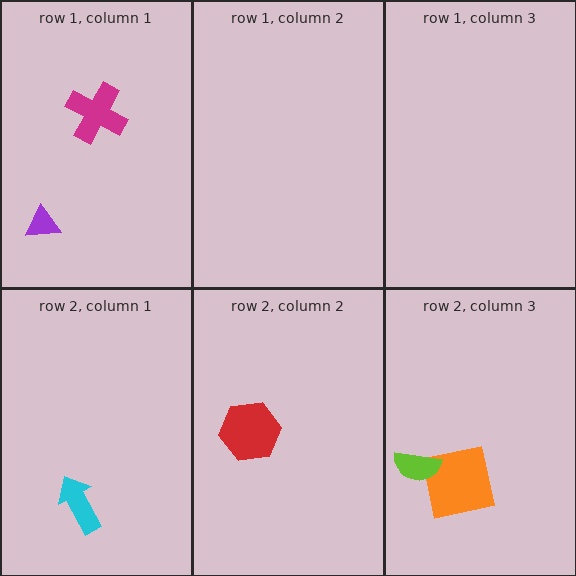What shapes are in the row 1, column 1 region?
The magenta cross, the purple triangle.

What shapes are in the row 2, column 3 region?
The orange square, the lime semicircle.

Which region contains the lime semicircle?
The row 2, column 3 region.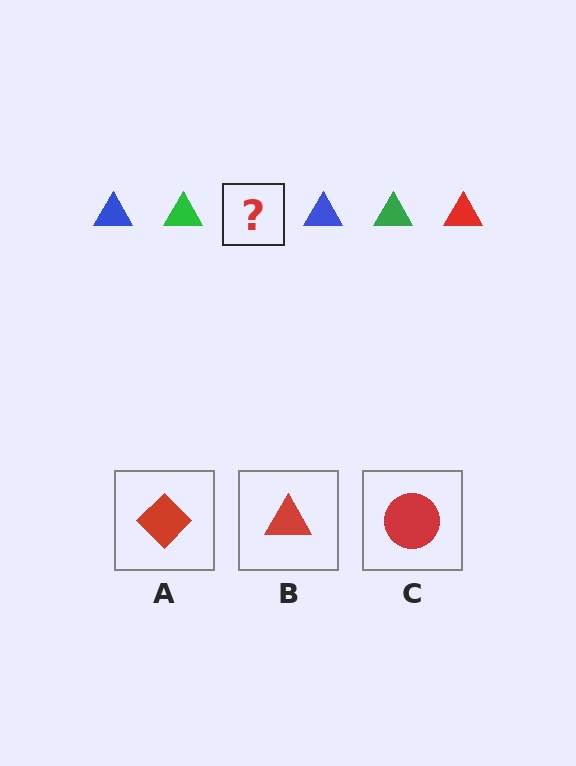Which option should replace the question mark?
Option B.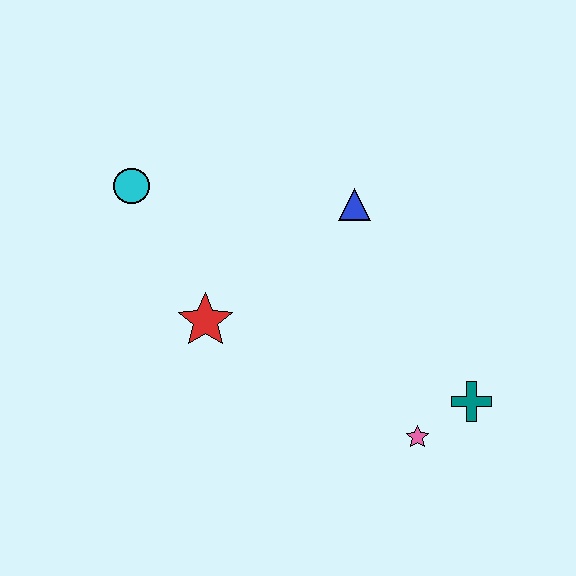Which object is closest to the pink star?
The teal cross is closest to the pink star.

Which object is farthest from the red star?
The teal cross is farthest from the red star.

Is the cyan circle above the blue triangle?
Yes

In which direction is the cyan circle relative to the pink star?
The cyan circle is to the left of the pink star.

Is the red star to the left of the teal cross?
Yes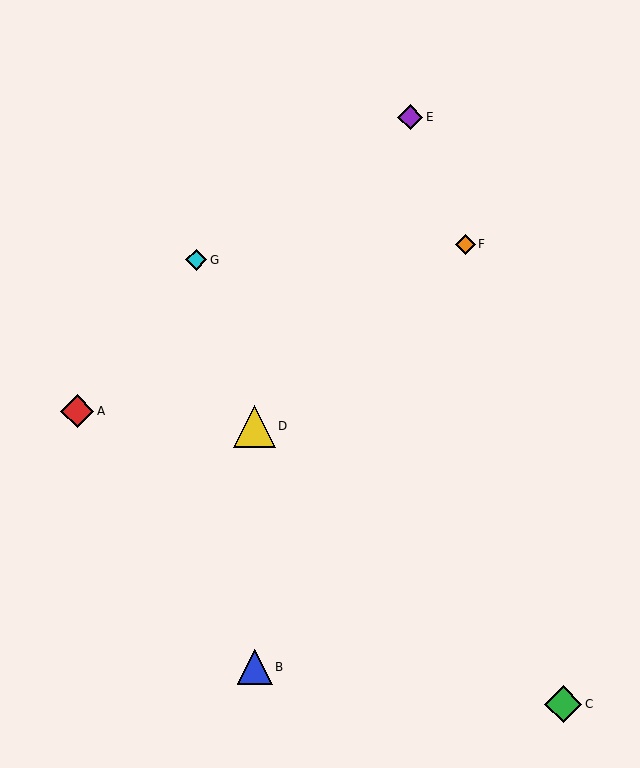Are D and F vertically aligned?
No, D is at x≈255 and F is at x≈465.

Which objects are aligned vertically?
Objects B, D are aligned vertically.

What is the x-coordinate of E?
Object E is at x≈410.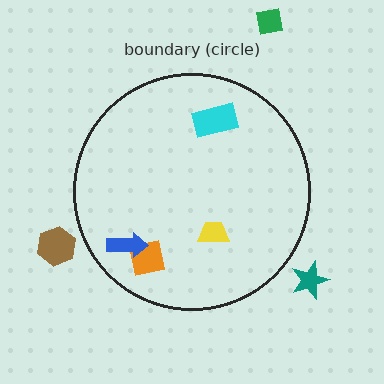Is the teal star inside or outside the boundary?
Outside.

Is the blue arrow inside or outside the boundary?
Inside.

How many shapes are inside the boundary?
4 inside, 3 outside.